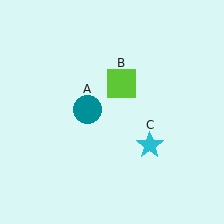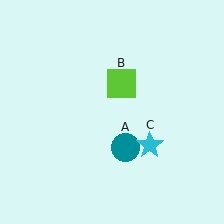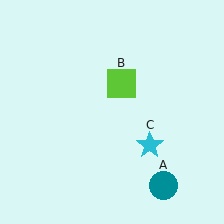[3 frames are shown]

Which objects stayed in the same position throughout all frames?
Lime square (object B) and cyan star (object C) remained stationary.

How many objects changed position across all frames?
1 object changed position: teal circle (object A).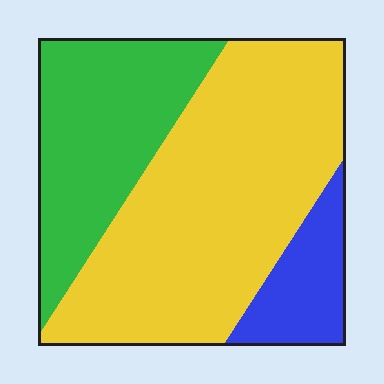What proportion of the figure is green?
Green takes up between a quarter and a half of the figure.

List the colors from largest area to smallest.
From largest to smallest: yellow, green, blue.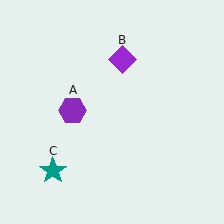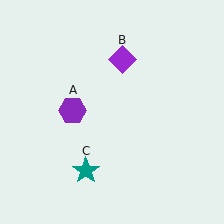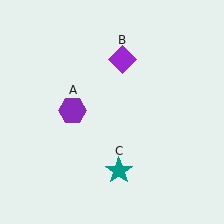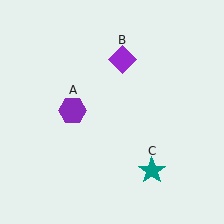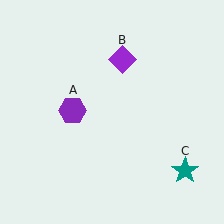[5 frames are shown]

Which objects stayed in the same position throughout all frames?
Purple hexagon (object A) and purple diamond (object B) remained stationary.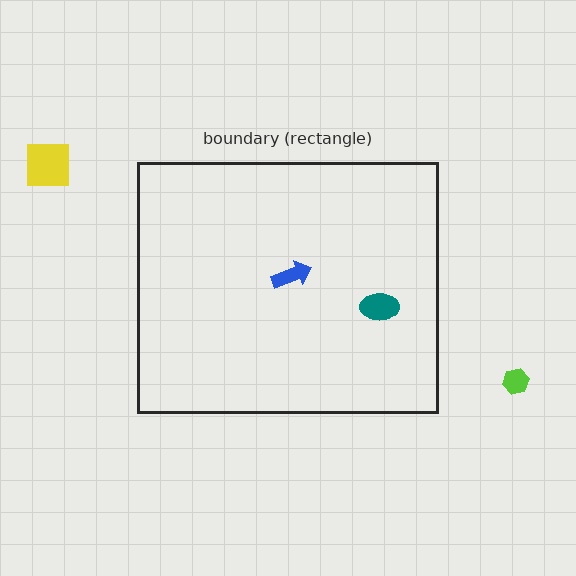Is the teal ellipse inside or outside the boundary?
Inside.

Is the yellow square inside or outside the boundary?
Outside.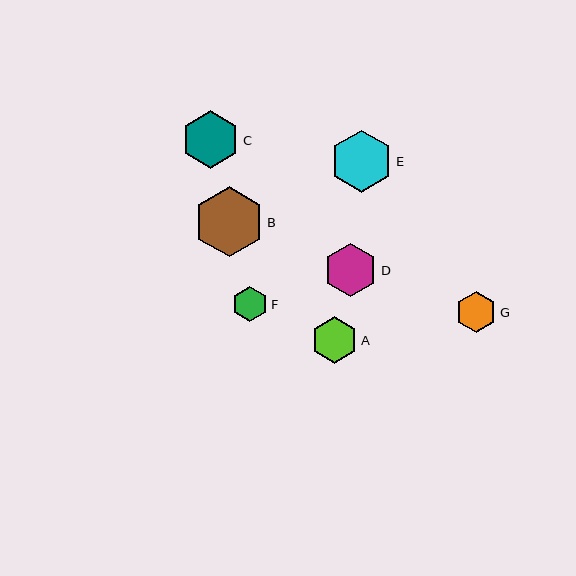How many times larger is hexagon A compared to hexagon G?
Hexagon A is approximately 1.1 times the size of hexagon G.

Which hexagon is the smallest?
Hexagon F is the smallest with a size of approximately 35 pixels.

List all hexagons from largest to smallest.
From largest to smallest: B, E, C, D, A, G, F.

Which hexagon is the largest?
Hexagon B is the largest with a size of approximately 70 pixels.